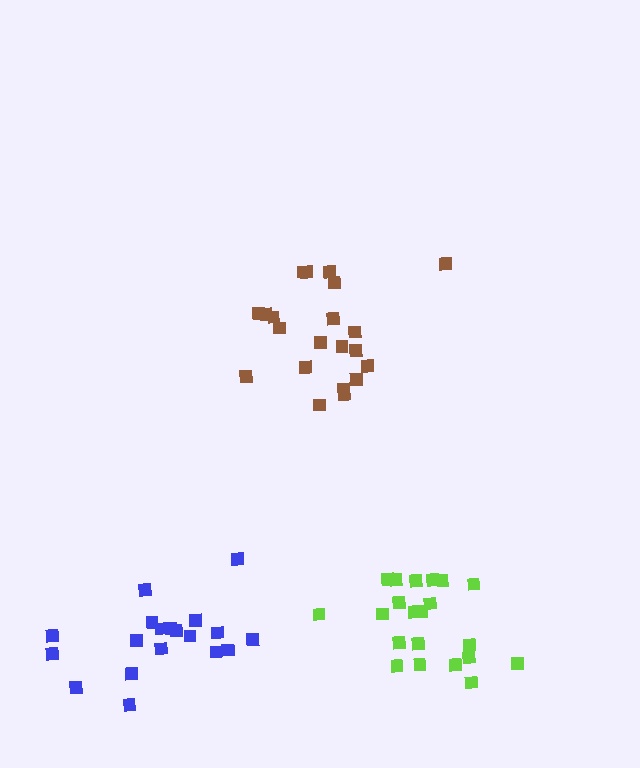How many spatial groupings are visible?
There are 3 spatial groupings.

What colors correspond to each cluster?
The clusters are colored: brown, blue, lime.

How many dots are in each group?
Group 1: 21 dots, Group 2: 19 dots, Group 3: 21 dots (61 total).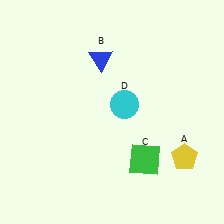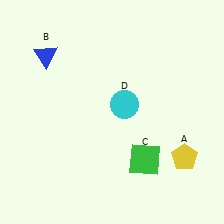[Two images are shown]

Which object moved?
The blue triangle (B) moved left.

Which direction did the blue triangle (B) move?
The blue triangle (B) moved left.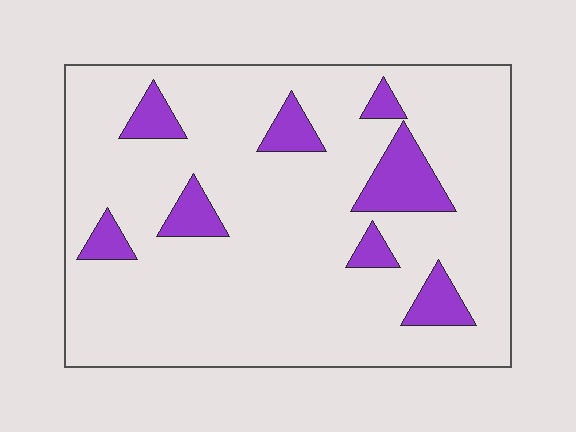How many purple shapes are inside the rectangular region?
8.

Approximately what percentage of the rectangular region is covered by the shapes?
Approximately 15%.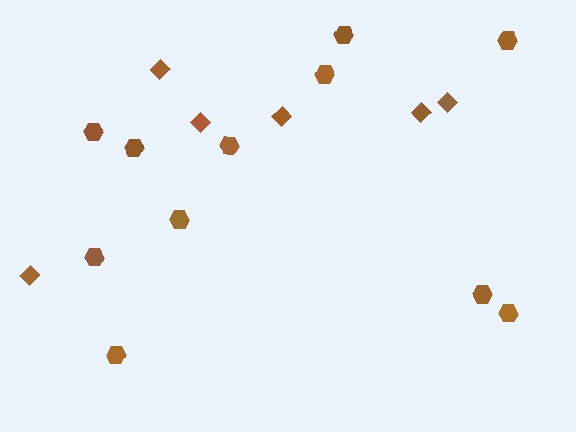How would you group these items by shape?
There are 2 groups: one group of hexagons (11) and one group of diamonds (6).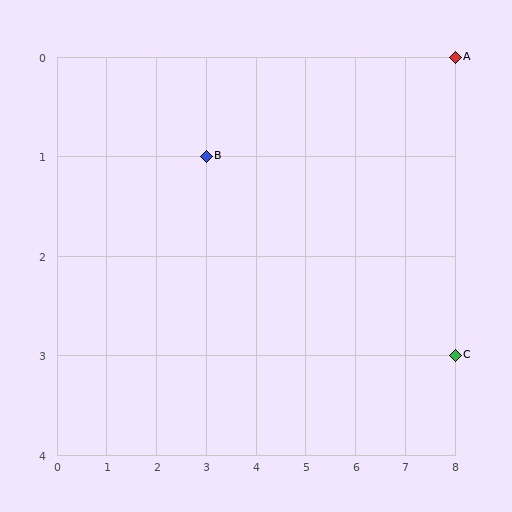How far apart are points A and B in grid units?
Points A and B are 5 columns and 1 row apart (about 5.1 grid units diagonally).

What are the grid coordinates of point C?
Point C is at grid coordinates (8, 3).